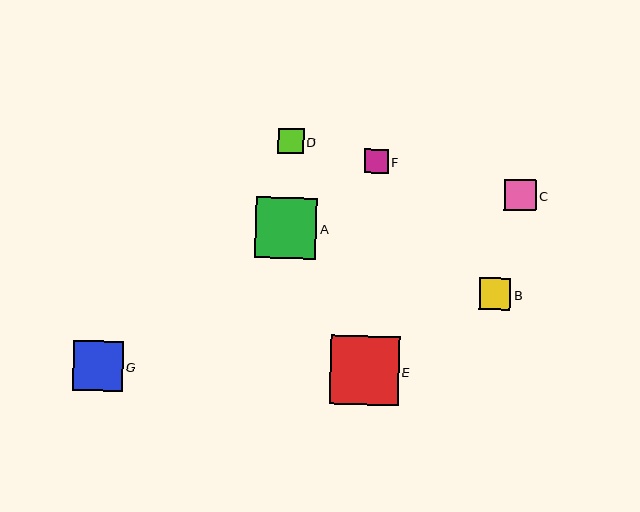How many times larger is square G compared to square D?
Square G is approximately 1.9 times the size of square D.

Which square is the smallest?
Square F is the smallest with a size of approximately 24 pixels.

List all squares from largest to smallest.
From largest to smallest: E, A, G, B, C, D, F.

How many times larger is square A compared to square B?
Square A is approximately 1.9 times the size of square B.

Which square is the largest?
Square E is the largest with a size of approximately 69 pixels.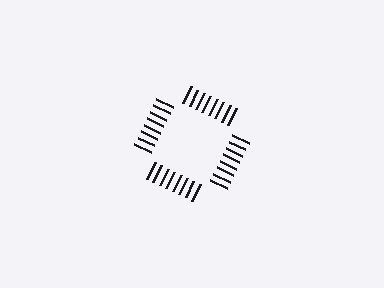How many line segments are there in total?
32 — 8 along each of the 4 edges.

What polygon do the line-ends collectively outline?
An illusory square — the line segments terminate on its edges but no continuous stroke is drawn.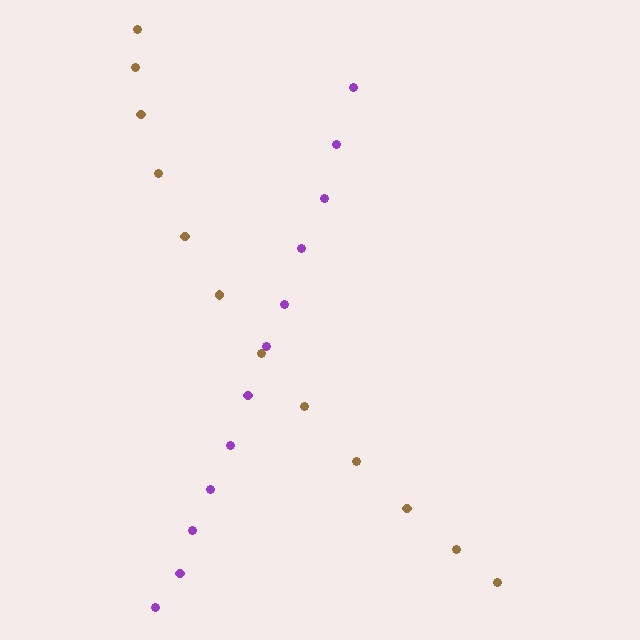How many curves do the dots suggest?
There are 2 distinct paths.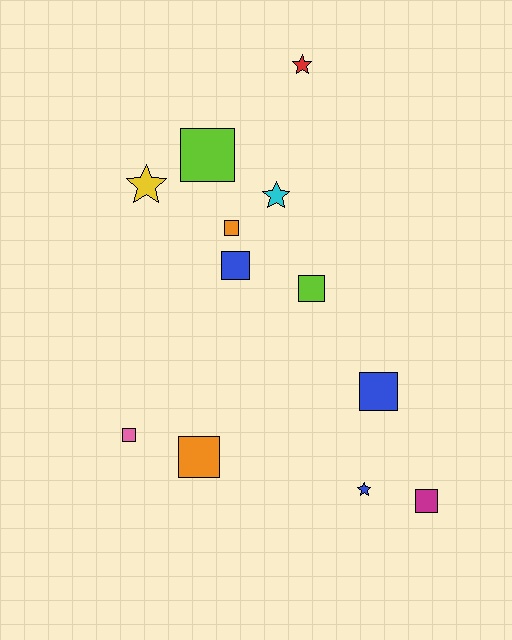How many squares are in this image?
There are 8 squares.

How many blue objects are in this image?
There are 3 blue objects.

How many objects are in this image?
There are 12 objects.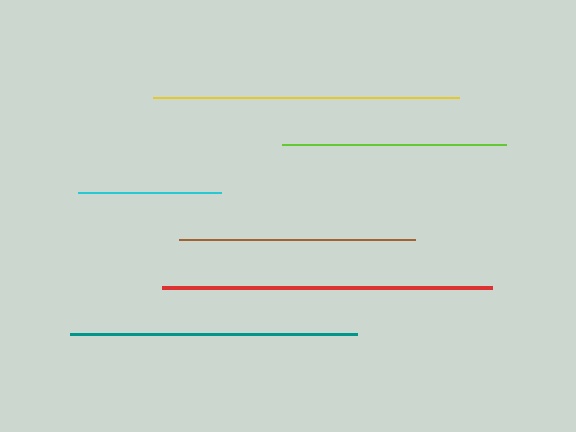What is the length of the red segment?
The red segment is approximately 330 pixels long.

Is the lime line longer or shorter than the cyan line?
The lime line is longer than the cyan line.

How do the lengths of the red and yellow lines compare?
The red and yellow lines are approximately the same length.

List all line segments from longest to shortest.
From longest to shortest: red, yellow, teal, brown, lime, cyan.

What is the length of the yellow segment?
The yellow segment is approximately 306 pixels long.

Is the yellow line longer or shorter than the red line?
The red line is longer than the yellow line.